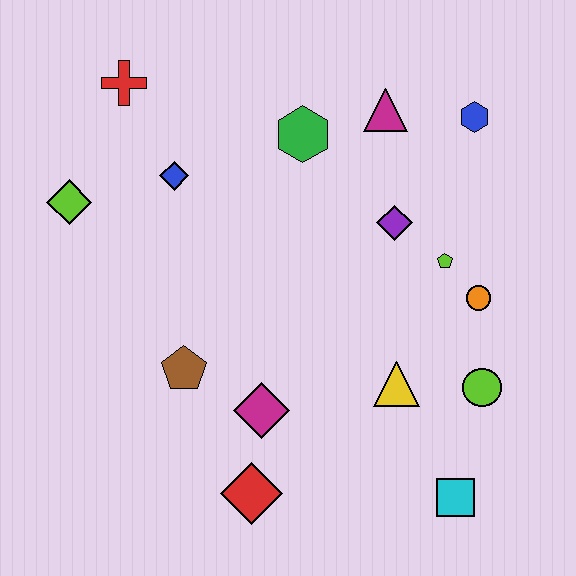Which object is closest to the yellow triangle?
The lime circle is closest to the yellow triangle.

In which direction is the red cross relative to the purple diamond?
The red cross is to the left of the purple diamond.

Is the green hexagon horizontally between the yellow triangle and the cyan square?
No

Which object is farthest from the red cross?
The cyan square is farthest from the red cross.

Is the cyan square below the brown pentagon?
Yes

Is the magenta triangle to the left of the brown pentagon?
No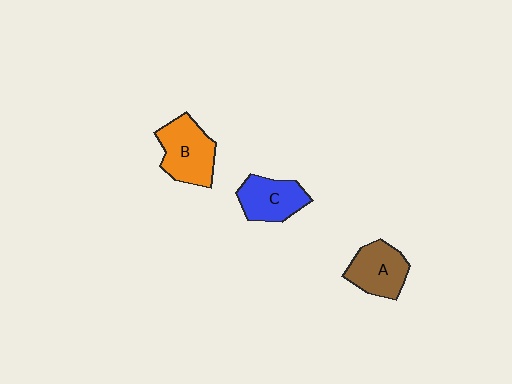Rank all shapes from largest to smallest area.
From largest to smallest: B (orange), A (brown), C (blue).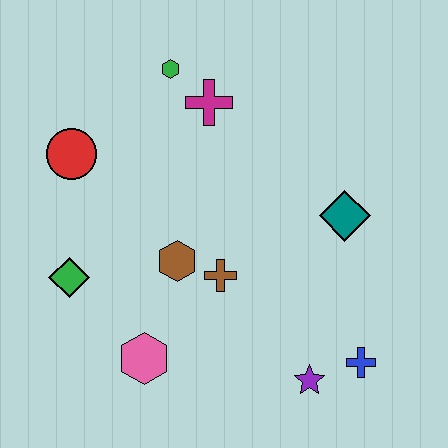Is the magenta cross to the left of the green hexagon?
No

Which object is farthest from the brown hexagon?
The blue cross is farthest from the brown hexagon.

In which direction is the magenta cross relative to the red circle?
The magenta cross is to the right of the red circle.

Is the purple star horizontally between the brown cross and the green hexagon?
No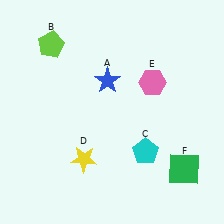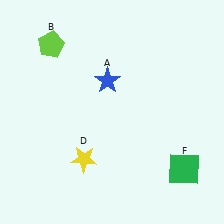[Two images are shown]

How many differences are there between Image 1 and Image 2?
There are 2 differences between the two images.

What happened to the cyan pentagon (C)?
The cyan pentagon (C) was removed in Image 2. It was in the bottom-right area of Image 1.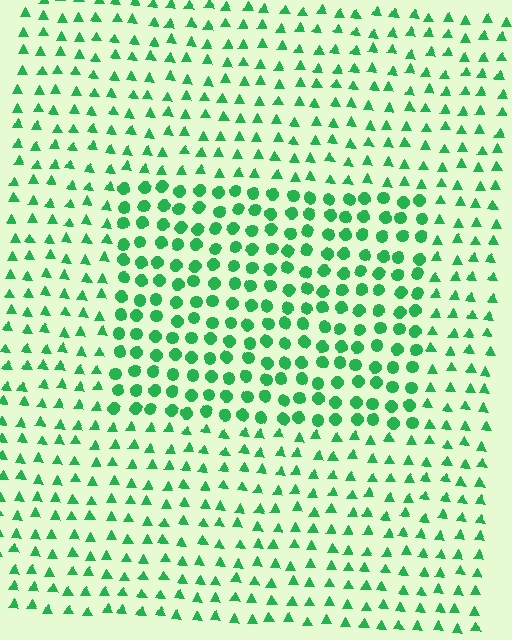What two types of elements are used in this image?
The image uses circles inside the rectangle region and triangles outside it.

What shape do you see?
I see a rectangle.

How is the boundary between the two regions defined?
The boundary is defined by a change in element shape: circles inside vs. triangles outside. All elements share the same color and spacing.